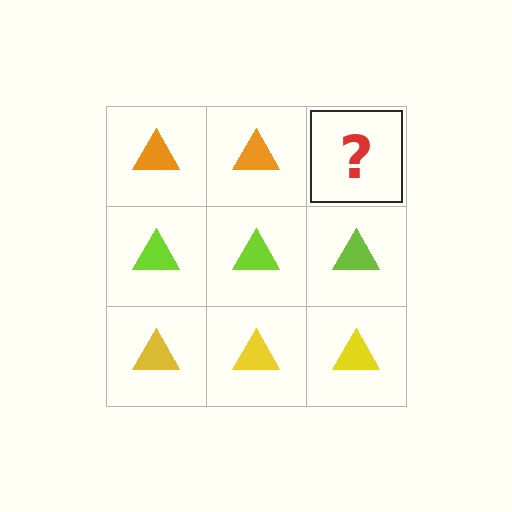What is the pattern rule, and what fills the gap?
The rule is that each row has a consistent color. The gap should be filled with an orange triangle.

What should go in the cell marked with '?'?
The missing cell should contain an orange triangle.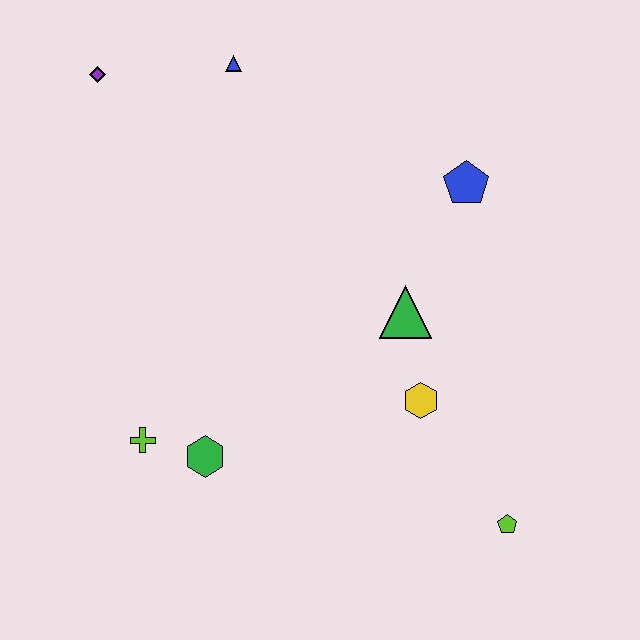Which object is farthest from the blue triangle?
The lime pentagon is farthest from the blue triangle.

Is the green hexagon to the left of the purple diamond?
No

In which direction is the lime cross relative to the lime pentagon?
The lime cross is to the left of the lime pentagon.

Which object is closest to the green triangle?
The yellow hexagon is closest to the green triangle.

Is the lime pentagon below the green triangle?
Yes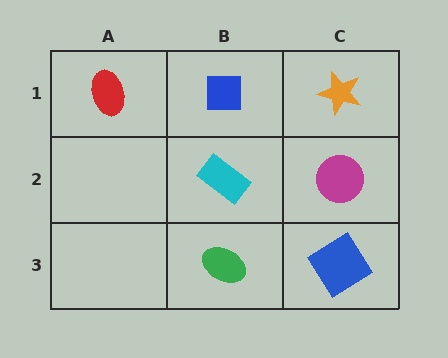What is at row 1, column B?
A blue square.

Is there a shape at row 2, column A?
No, that cell is empty.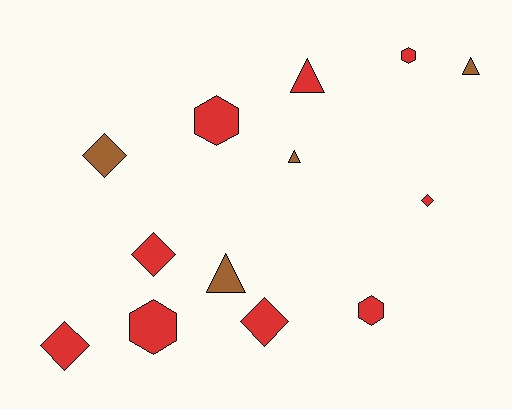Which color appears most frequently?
Red, with 9 objects.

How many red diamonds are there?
There are 4 red diamonds.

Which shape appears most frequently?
Diamond, with 5 objects.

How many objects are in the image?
There are 13 objects.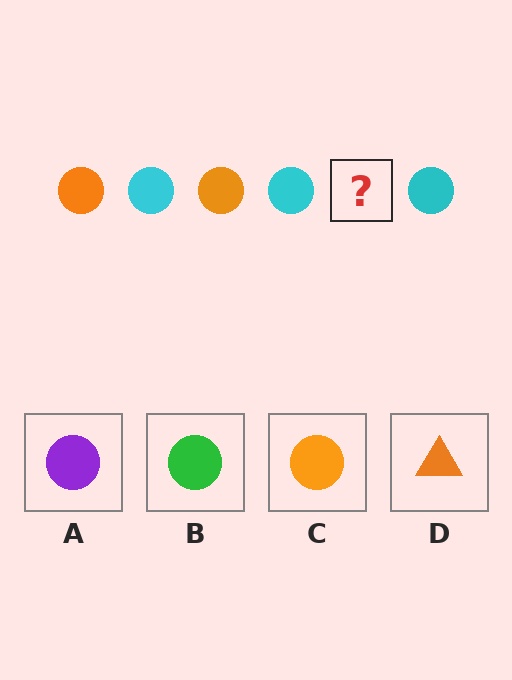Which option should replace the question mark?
Option C.